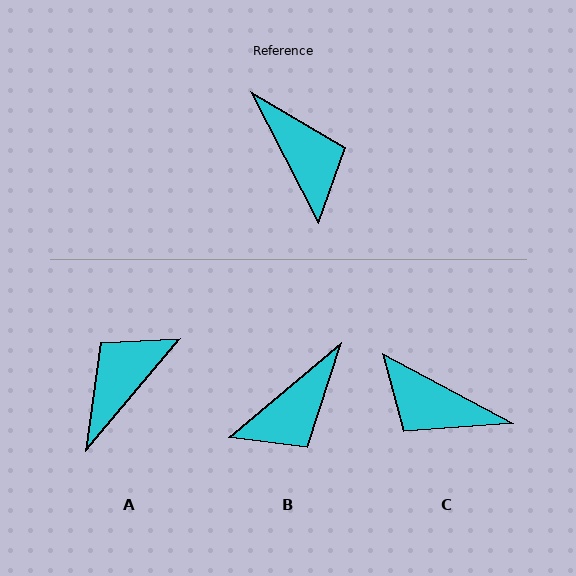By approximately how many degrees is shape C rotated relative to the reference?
Approximately 145 degrees clockwise.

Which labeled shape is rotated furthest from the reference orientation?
C, about 145 degrees away.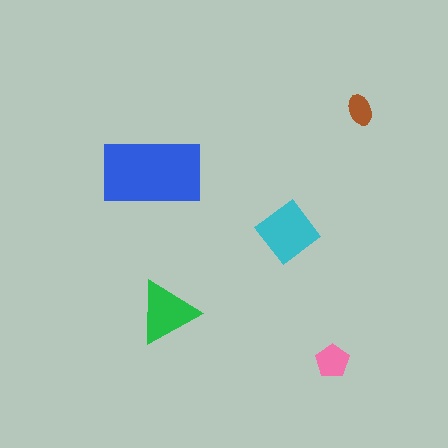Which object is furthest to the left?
The blue rectangle is leftmost.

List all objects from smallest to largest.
The brown ellipse, the pink pentagon, the green triangle, the cyan diamond, the blue rectangle.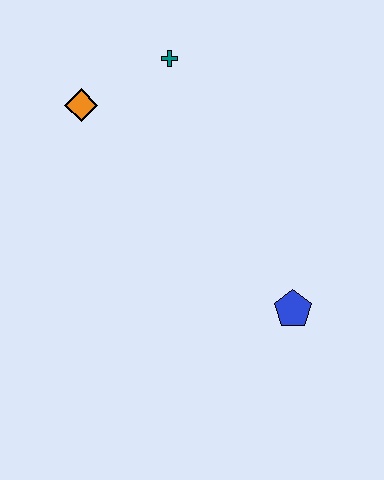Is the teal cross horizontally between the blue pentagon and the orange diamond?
Yes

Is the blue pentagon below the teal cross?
Yes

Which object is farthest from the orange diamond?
The blue pentagon is farthest from the orange diamond.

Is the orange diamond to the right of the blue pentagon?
No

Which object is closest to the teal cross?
The orange diamond is closest to the teal cross.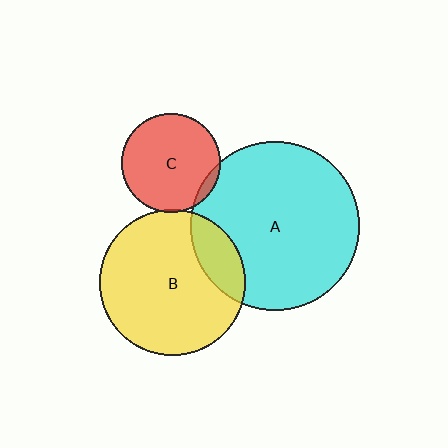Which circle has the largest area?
Circle A (cyan).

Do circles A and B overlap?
Yes.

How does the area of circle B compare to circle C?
Approximately 2.2 times.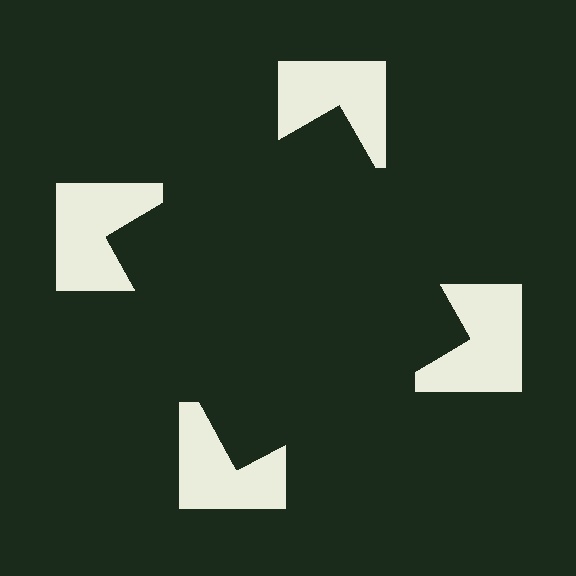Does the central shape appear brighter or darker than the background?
It typically appears slightly darker than the background, even though no actual brightness change is drawn.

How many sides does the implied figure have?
4 sides.